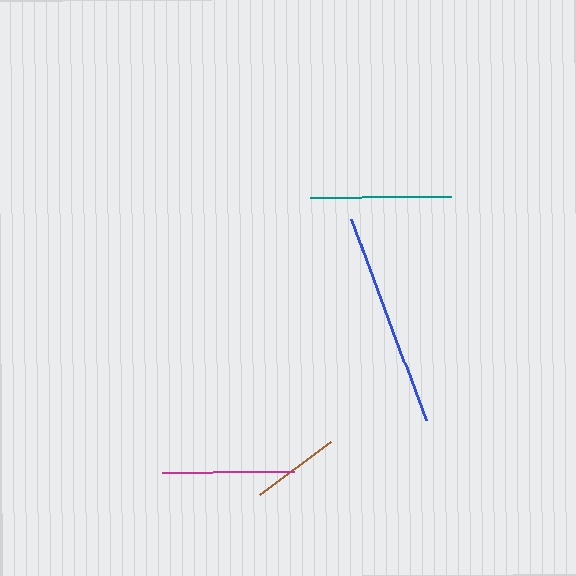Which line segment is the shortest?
The brown line is the shortest at approximately 89 pixels.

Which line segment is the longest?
The blue line is the longest at approximately 215 pixels.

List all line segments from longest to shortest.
From longest to shortest: blue, teal, magenta, brown.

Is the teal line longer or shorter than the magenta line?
The teal line is longer than the magenta line.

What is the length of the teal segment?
The teal segment is approximately 141 pixels long.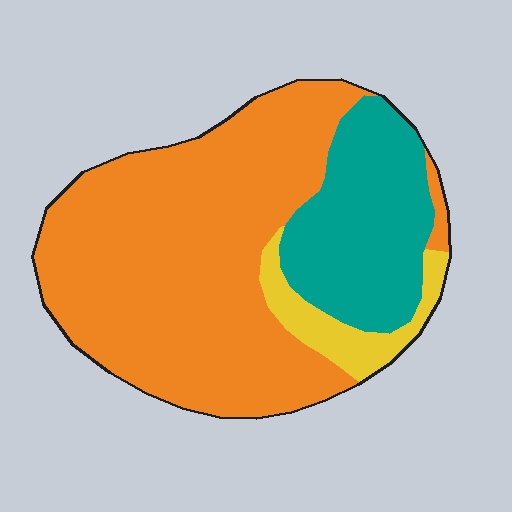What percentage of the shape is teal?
Teal takes up about one quarter (1/4) of the shape.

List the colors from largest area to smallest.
From largest to smallest: orange, teal, yellow.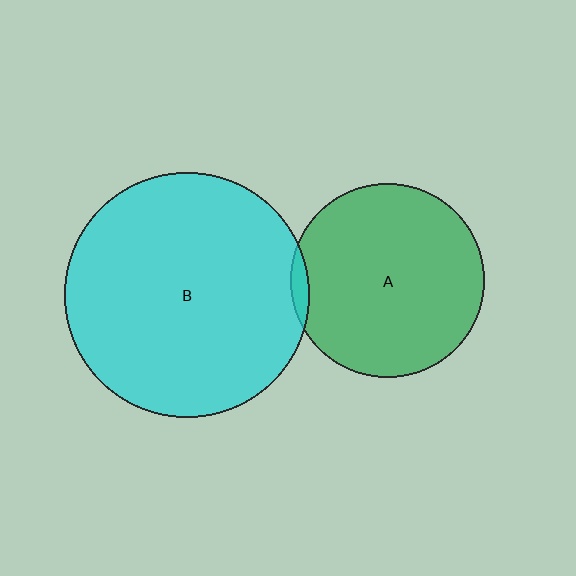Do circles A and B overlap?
Yes.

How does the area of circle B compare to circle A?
Approximately 1.6 times.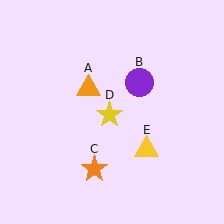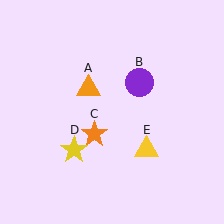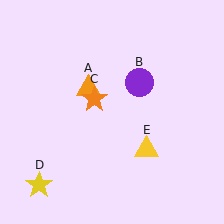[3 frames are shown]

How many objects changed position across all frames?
2 objects changed position: orange star (object C), yellow star (object D).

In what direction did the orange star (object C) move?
The orange star (object C) moved up.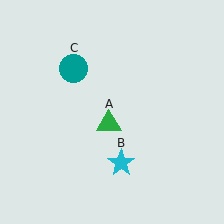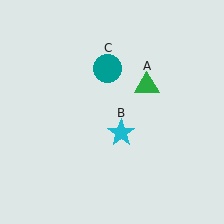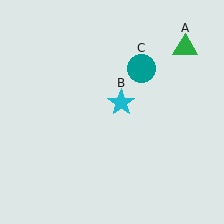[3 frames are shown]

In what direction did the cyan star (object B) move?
The cyan star (object B) moved up.